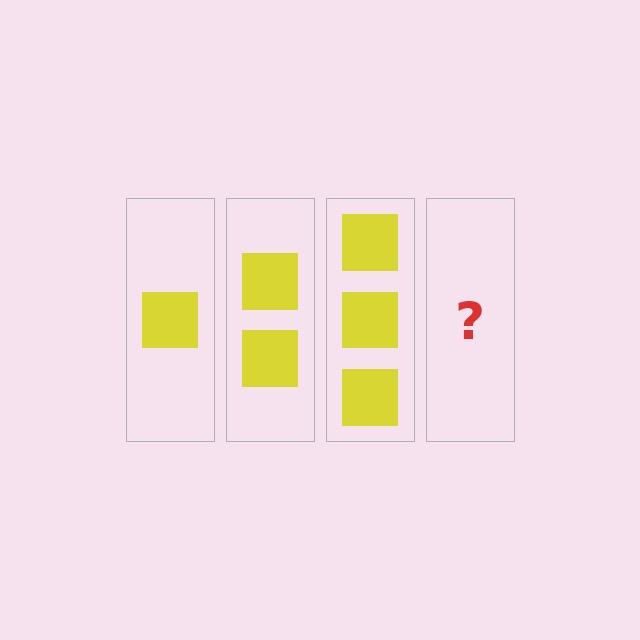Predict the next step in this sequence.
The next step is 4 squares.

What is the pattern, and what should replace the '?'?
The pattern is that each step adds one more square. The '?' should be 4 squares.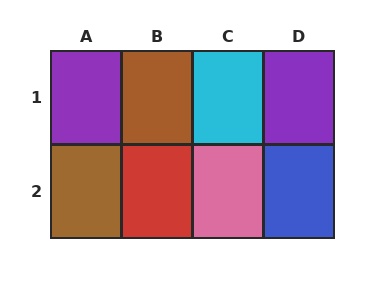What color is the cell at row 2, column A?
Brown.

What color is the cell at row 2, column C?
Pink.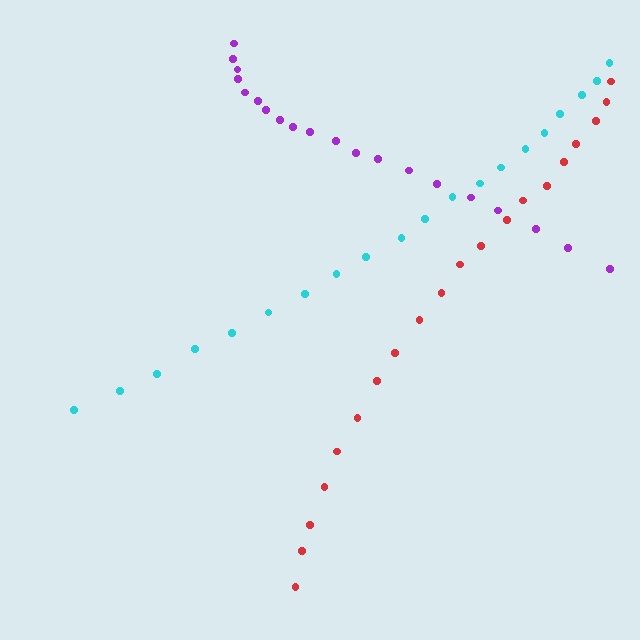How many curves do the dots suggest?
There are 3 distinct paths.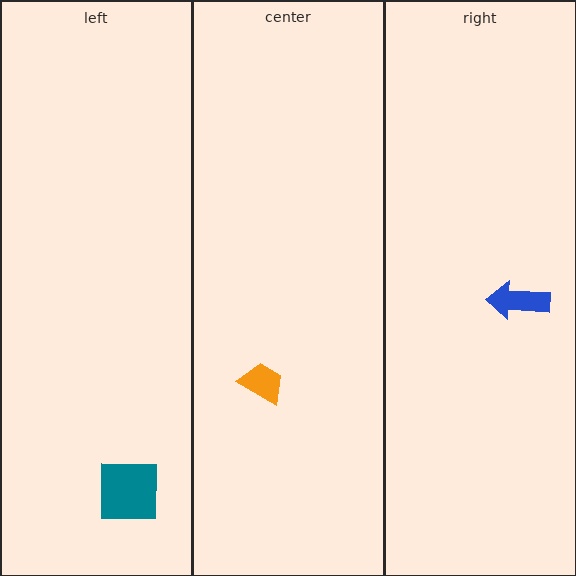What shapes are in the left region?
The teal square.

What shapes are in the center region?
The orange trapezoid.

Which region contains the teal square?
The left region.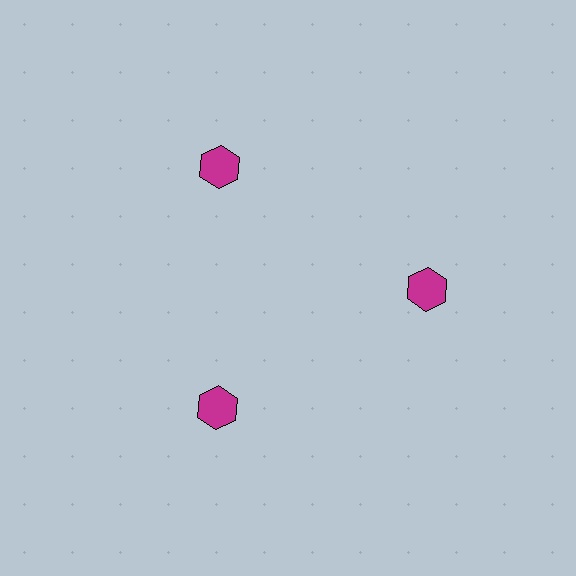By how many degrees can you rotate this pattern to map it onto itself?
The pattern maps onto itself every 120 degrees of rotation.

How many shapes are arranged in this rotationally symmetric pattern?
There are 3 shapes, arranged in 3 groups of 1.